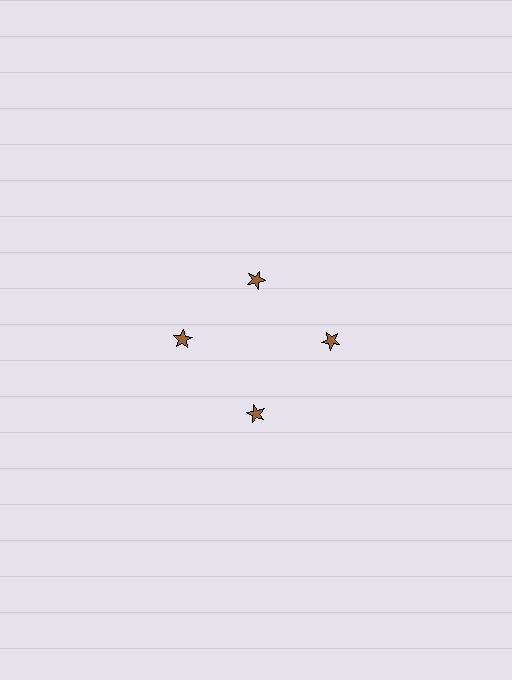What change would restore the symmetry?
The symmetry would be restored by moving it outward, back onto the ring so that all 4 stars sit at equal angles and equal distance from the center.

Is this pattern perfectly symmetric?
No. The 4 brown stars are arranged in a ring, but one element near the 12 o'clock position is pulled inward toward the center, breaking the 4-fold rotational symmetry.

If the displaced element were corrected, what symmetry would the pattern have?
It would have 4-fold rotational symmetry — the pattern would map onto itself every 90 degrees.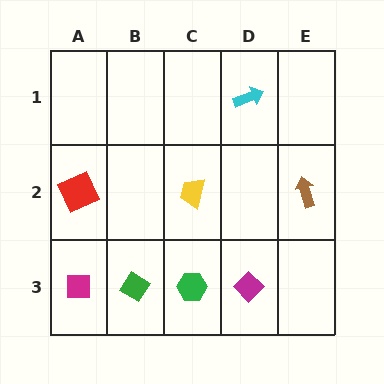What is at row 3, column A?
A magenta square.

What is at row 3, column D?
A magenta diamond.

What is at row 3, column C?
A green hexagon.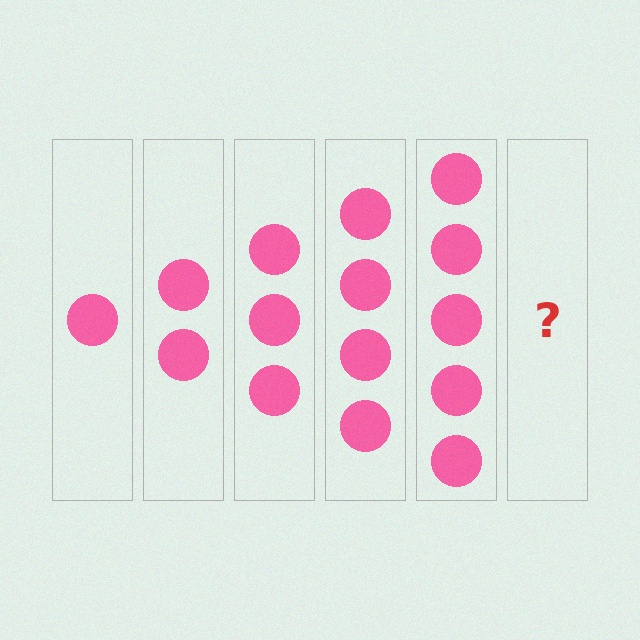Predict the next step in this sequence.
The next step is 6 circles.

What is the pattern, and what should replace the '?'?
The pattern is that each step adds one more circle. The '?' should be 6 circles.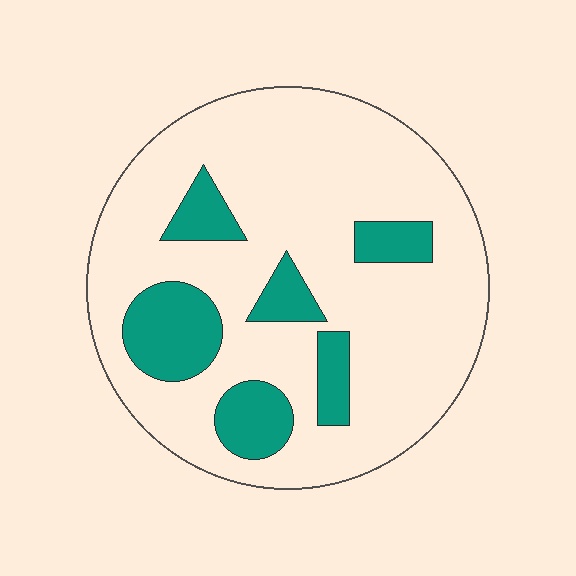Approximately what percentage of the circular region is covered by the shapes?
Approximately 20%.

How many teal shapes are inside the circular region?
6.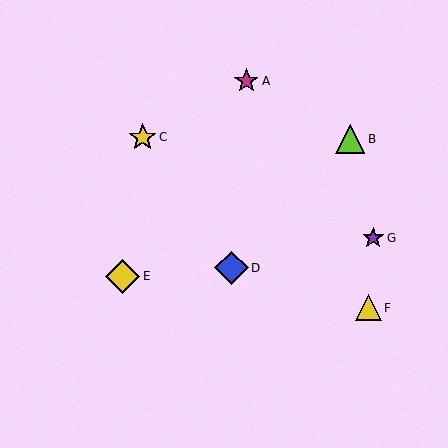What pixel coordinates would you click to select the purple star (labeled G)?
Click at (373, 238) to select the purple star G.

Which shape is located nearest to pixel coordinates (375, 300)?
The yellow triangle (labeled F) at (368, 308) is nearest to that location.